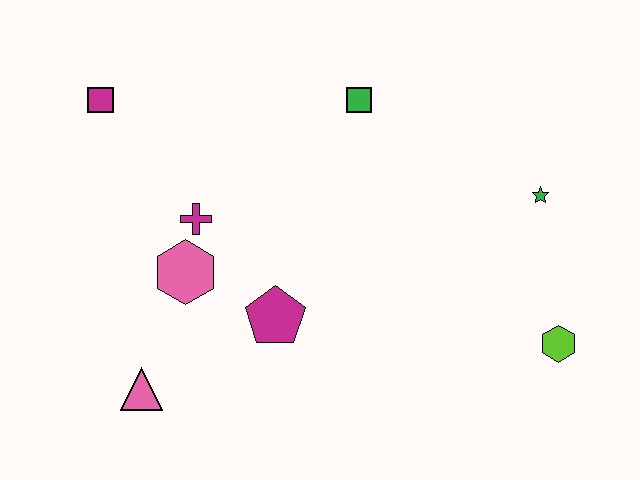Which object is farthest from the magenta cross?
The lime hexagon is farthest from the magenta cross.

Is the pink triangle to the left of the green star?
Yes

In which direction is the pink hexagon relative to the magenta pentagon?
The pink hexagon is to the left of the magenta pentagon.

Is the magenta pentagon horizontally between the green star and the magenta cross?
Yes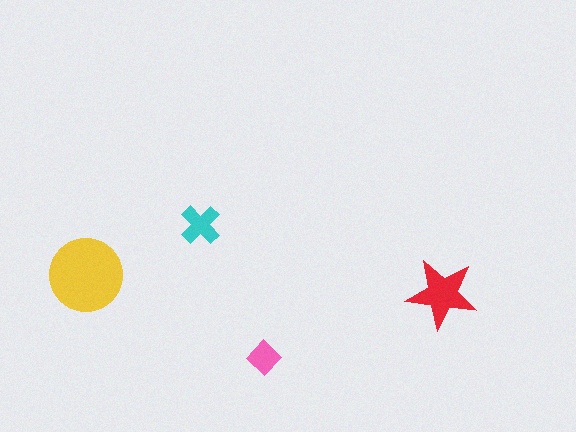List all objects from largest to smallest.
The yellow circle, the red star, the cyan cross, the pink diamond.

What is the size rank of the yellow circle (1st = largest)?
1st.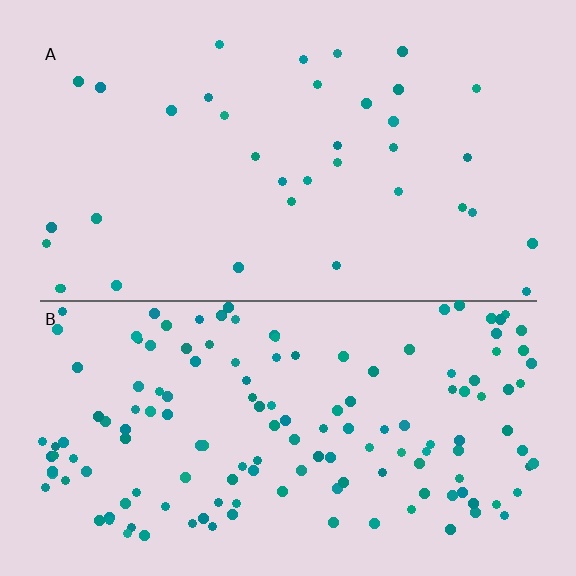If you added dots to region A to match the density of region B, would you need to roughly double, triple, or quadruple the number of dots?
Approximately quadruple.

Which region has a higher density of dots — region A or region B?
B (the bottom).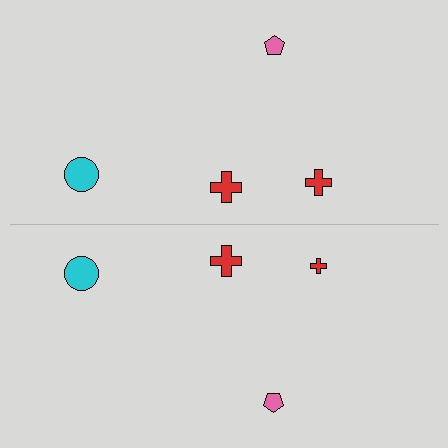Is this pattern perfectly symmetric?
No, the pattern is not perfectly symmetric. The red cross on the bottom side has a different size than its mirror counterpart.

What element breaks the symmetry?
The red cross on the bottom side has a different size than its mirror counterpart.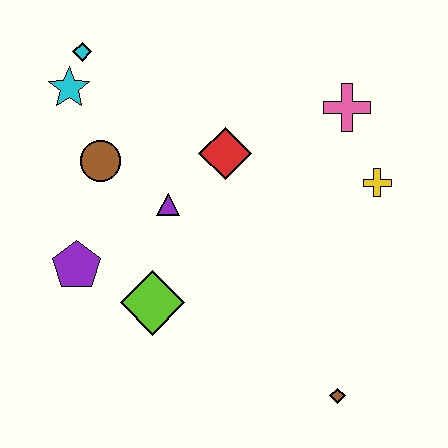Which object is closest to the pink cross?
The yellow cross is closest to the pink cross.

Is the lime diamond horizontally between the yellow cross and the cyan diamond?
Yes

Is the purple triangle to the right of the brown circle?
Yes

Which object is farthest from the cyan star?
The brown diamond is farthest from the cyan star.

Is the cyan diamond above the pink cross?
Yes